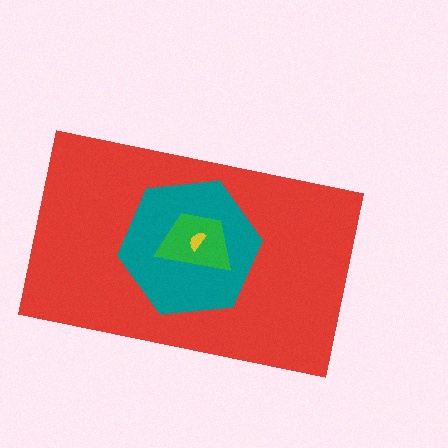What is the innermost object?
The yellow semicircle.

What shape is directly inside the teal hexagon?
The green trapezoid.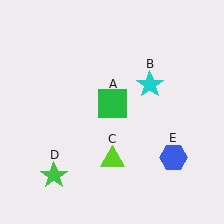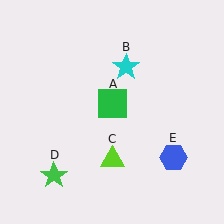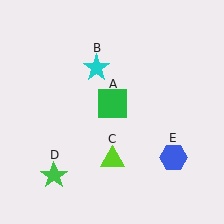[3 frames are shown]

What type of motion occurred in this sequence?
The cyan star (object B) rotated counterclockwise around the center of the scene.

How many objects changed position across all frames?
1 object changed position: cyan star (object B).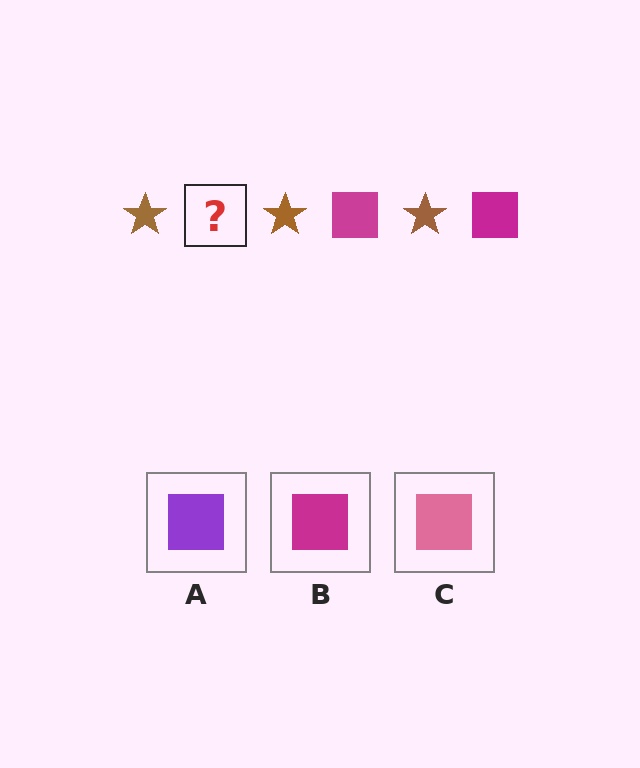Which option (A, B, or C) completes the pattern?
B.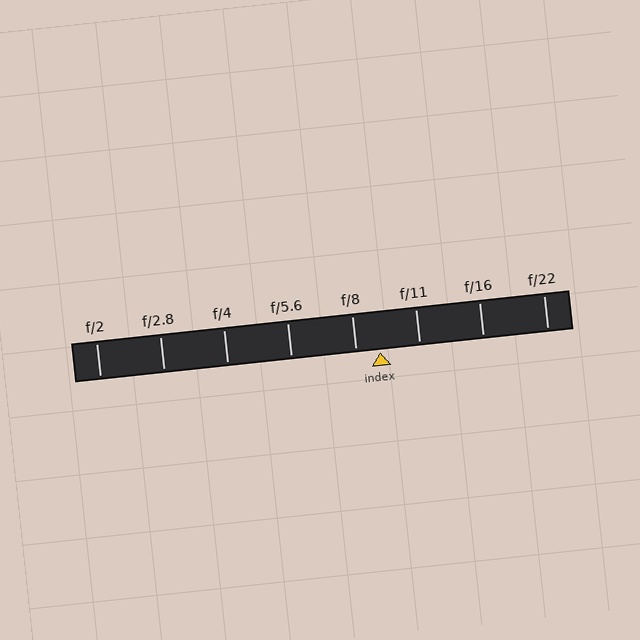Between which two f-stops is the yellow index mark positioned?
The index mark is between f/8 and f/11.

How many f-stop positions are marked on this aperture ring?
There are 8 f-stop positions marked.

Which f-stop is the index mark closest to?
The index mark is closest to f/8.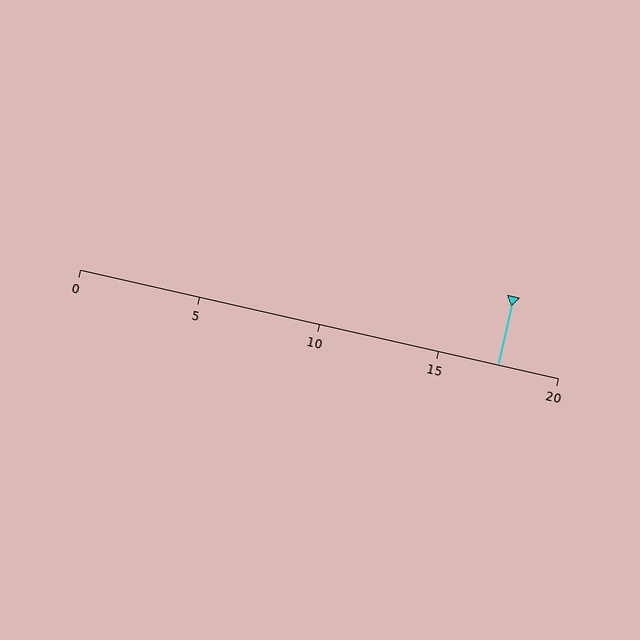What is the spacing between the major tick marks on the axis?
The major ticks are spaced 5 apart.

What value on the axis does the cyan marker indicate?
The marker indicates approximately 17.5.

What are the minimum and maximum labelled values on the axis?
The axis runs from 0 to 20.